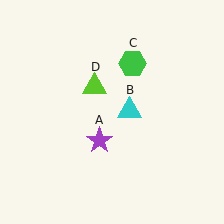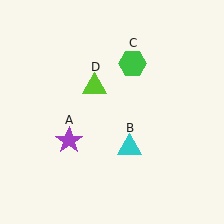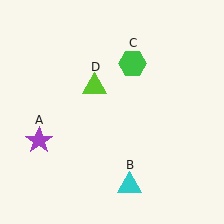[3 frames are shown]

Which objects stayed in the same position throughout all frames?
Green hexagon (object C) and lime triangle (object D) remained stationary.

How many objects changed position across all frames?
2 objects changed position: purple star (object A), cyan triangle (object B).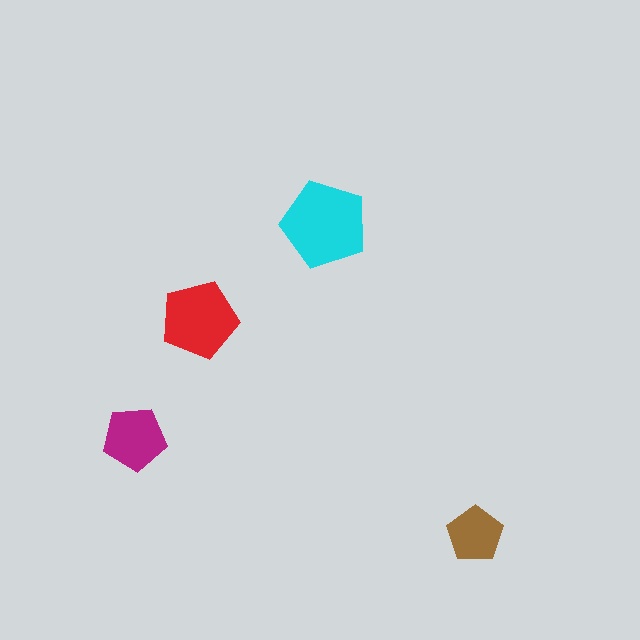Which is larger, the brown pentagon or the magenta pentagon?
The magenta one.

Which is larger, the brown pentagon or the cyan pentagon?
The cyan one.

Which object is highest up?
The cyan pentagon is topmost.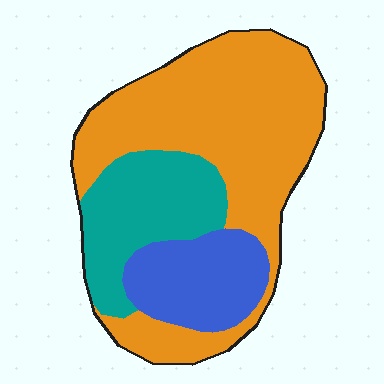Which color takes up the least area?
Blue, at roughly 20%.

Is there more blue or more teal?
Teal.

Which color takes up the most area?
Orange, at roughly 60%.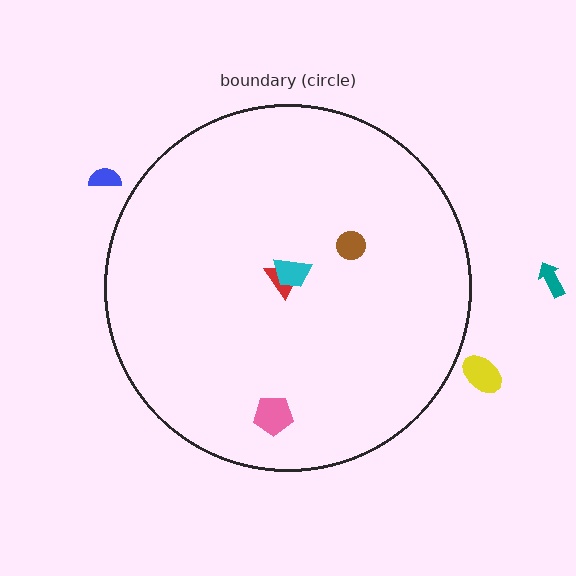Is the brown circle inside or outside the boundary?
Inside.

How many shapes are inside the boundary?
4 inside, 3 outside.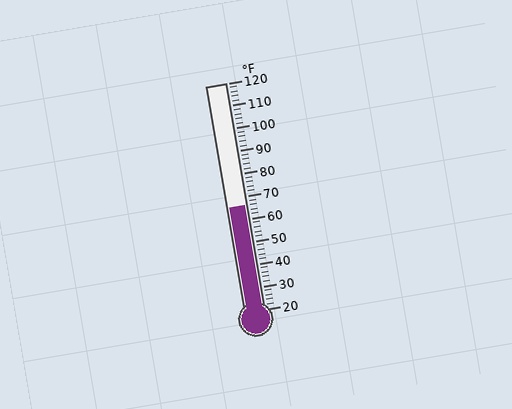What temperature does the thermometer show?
The thermometer shows approximately 66°F.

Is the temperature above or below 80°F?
The temperature is below 80°F.